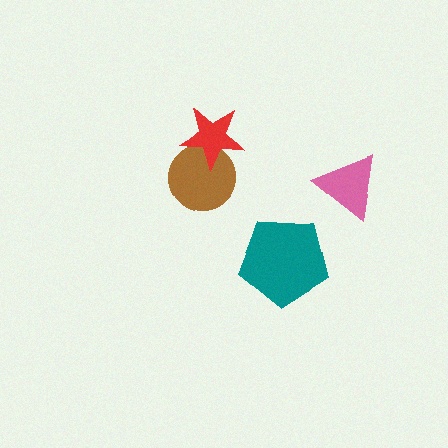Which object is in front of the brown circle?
The red star is in front of the brown circle.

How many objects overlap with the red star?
1 object overlaps with the red star.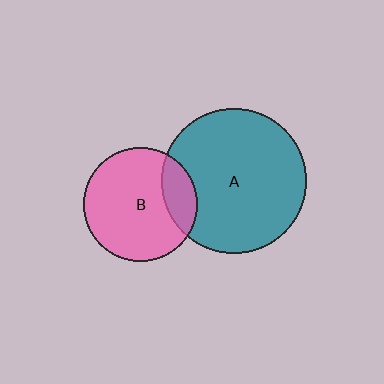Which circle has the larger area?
Circle A (teal).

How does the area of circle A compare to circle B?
Approximately 1.6 times.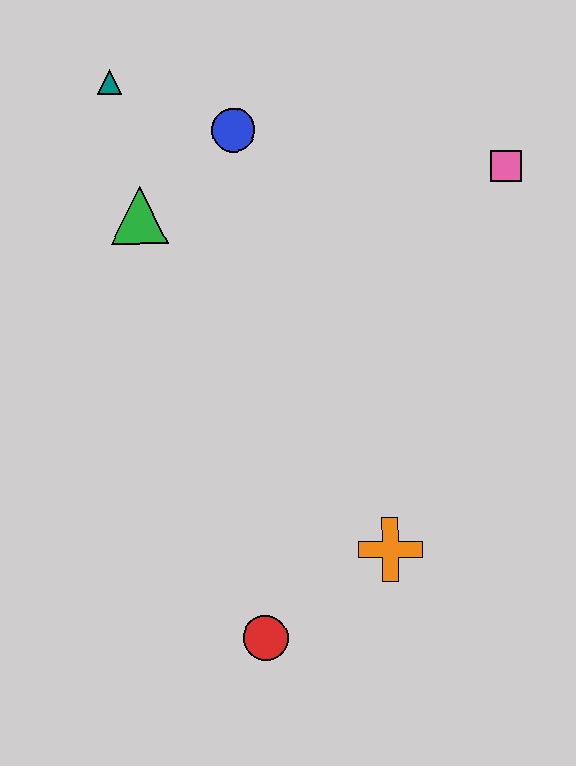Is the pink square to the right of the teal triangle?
Yes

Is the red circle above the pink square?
No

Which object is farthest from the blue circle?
The red circle is farthest from the blue circle.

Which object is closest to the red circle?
The orange cross is closest to the red circle.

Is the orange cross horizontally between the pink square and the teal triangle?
Yes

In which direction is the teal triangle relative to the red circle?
The teal triangle is above the red circle.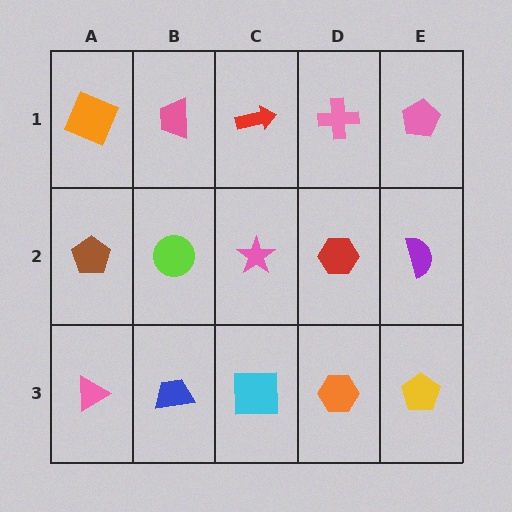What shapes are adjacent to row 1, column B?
A lime circle (row 2, column B), an orange square (row 1, column A), a red arrow (row 1, column C).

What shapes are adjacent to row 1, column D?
A red hexagon (row 2, column D), a red arrow (row 1, column C), a pink pentagon (row 1, column E).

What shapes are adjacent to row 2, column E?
A pink pentagon (row 1, column E), a yellow pentagon (row 3, column E), a red hexagon (row 2, column D).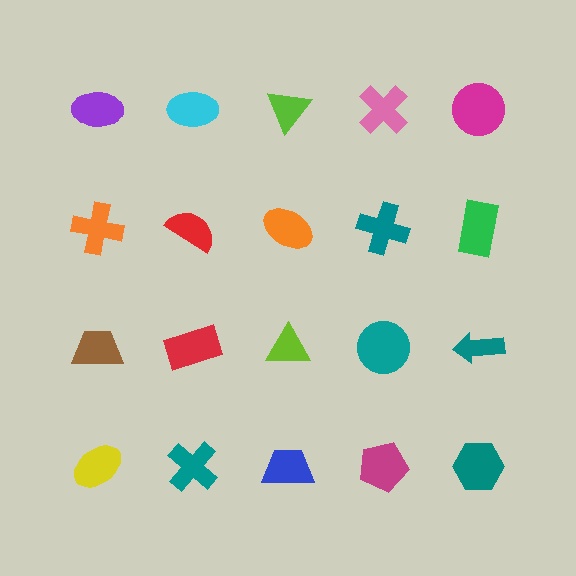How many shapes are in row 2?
5 shapes.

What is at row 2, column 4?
A teal cross.